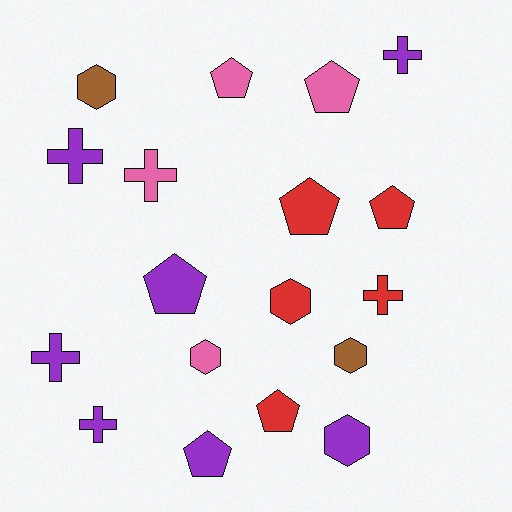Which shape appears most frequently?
Pentagon, with 7 objects.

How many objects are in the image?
There are 18 objects.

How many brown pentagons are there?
There are no brown pentagons.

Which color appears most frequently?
Purple, with 7 objects.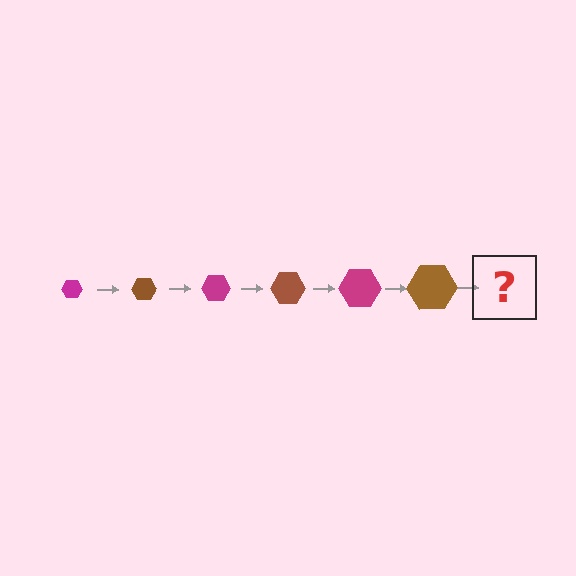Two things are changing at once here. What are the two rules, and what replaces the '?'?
The two rules are that the hexagon grows larger each step and the color cycles through magenta and brown. The '?' should be a magenta hexagon, larger than the previous one.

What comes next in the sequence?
The next element should be a magenta hexagon, larger than the previous one.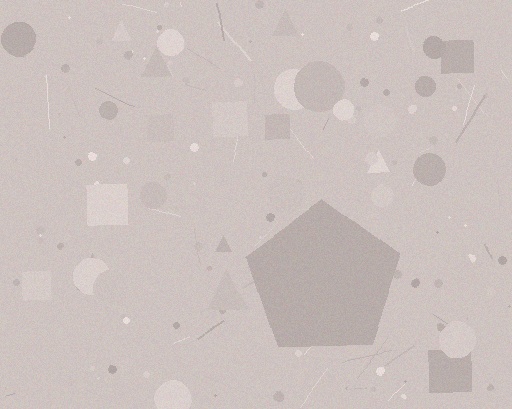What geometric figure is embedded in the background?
A pentagon is embedded in the background.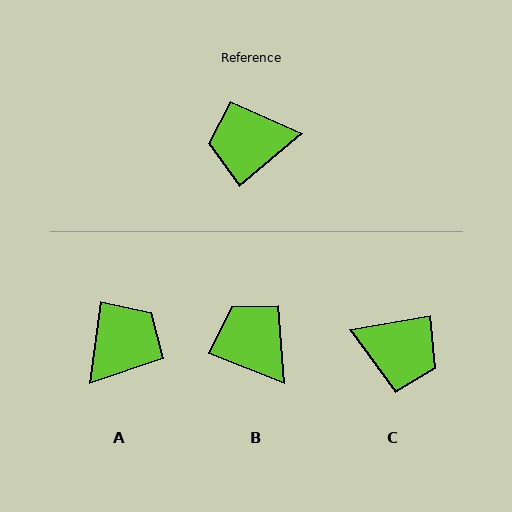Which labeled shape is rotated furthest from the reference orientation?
C, about 149 degrees away.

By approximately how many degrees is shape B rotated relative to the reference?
Approximately 62 degrees clockwise.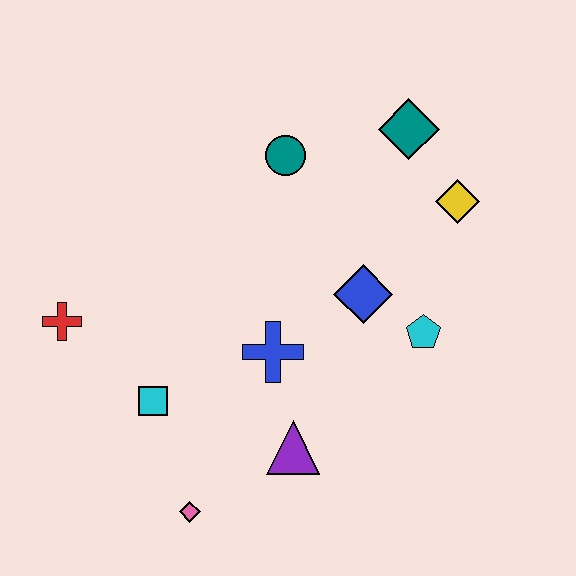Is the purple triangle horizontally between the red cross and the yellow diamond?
Yes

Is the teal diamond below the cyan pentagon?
No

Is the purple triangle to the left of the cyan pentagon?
Yes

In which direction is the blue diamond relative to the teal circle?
The blue diamond is below the teal circle.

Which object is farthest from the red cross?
The yellow diamond is farthest from the red cross.